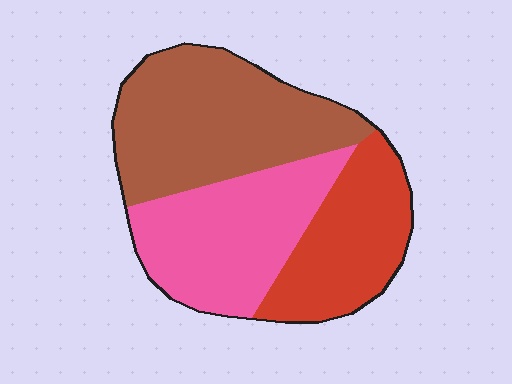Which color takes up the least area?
Red, at roughly 25%.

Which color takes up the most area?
Brown, at roughly 40%.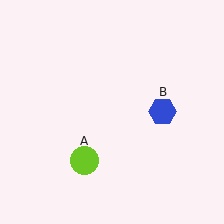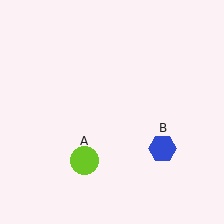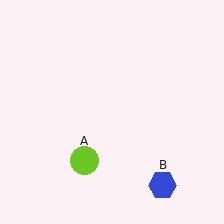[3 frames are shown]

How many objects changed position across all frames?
1 object changed position: blue hexagon (object B).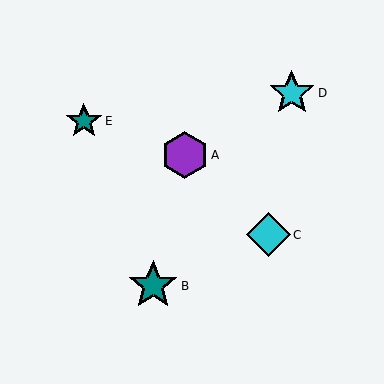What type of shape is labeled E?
Shape E is a teal star.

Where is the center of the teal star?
The center of the teal star is at (84, 121).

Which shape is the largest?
The teal star (labeled B) is the largest.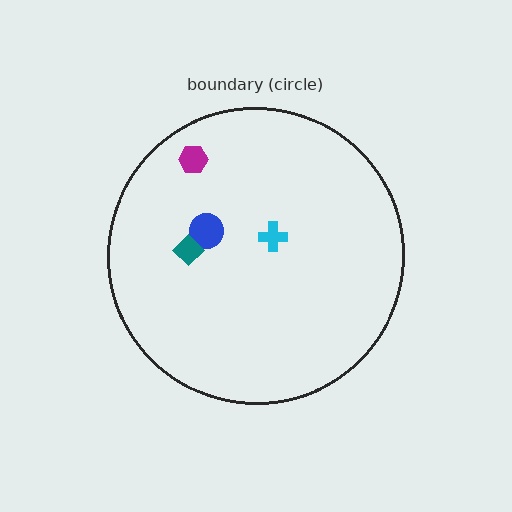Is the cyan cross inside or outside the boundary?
Inside.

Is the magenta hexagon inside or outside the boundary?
Inside.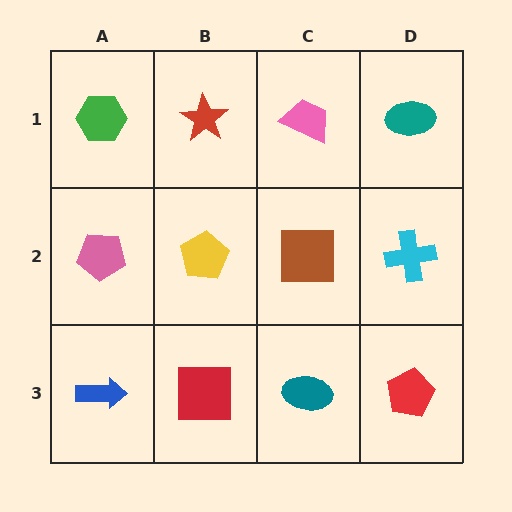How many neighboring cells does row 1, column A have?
2.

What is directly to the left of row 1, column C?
A red star.